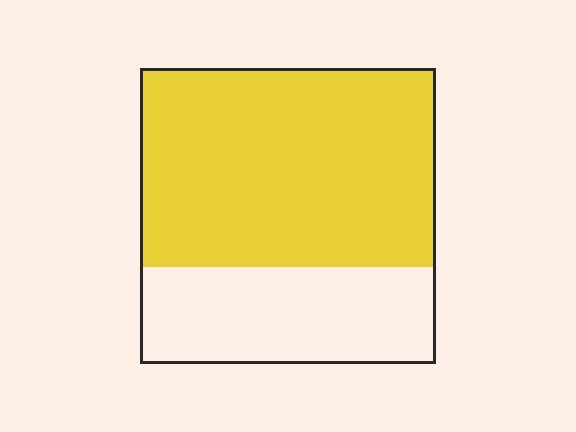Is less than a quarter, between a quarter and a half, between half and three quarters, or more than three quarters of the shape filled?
Between half and three quarters.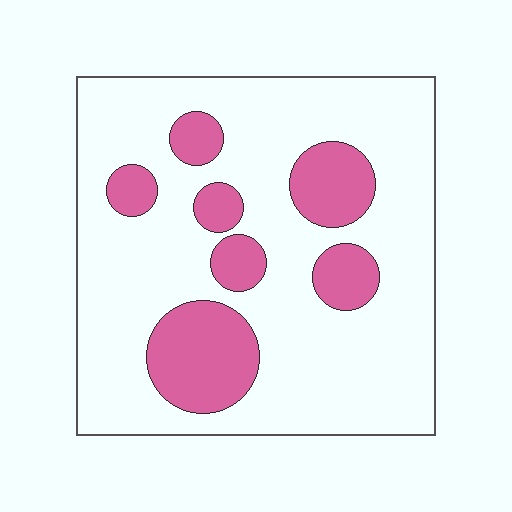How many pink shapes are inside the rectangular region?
7.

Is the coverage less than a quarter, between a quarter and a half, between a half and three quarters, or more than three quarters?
Less than a quarter.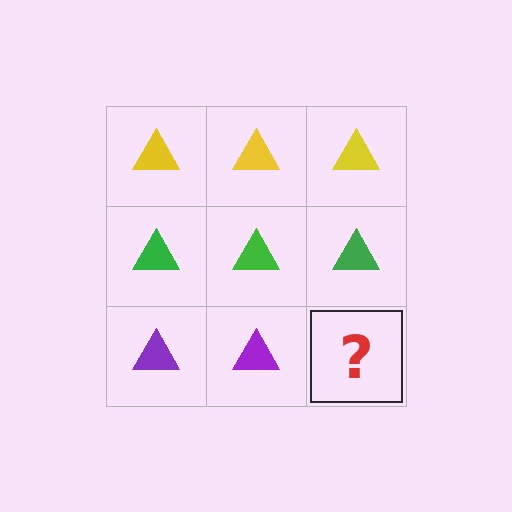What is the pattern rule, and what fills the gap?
The rule is that each row has a consistent color. The gap should be filled with a purple triangle.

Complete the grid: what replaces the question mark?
The question mark should be replaced with a purple triangle.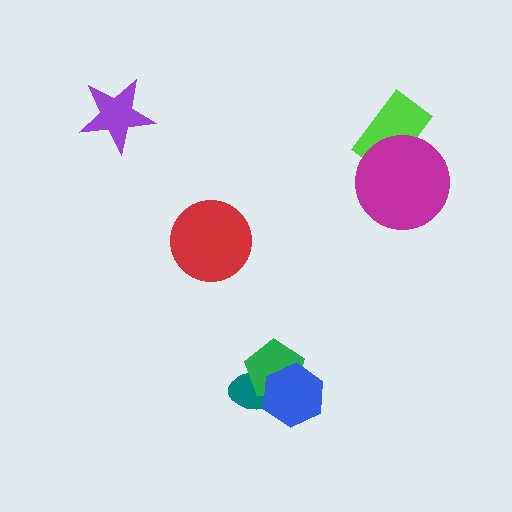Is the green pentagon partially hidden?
Yes, it is partially covered by another shape.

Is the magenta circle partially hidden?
No, no other shape covers it.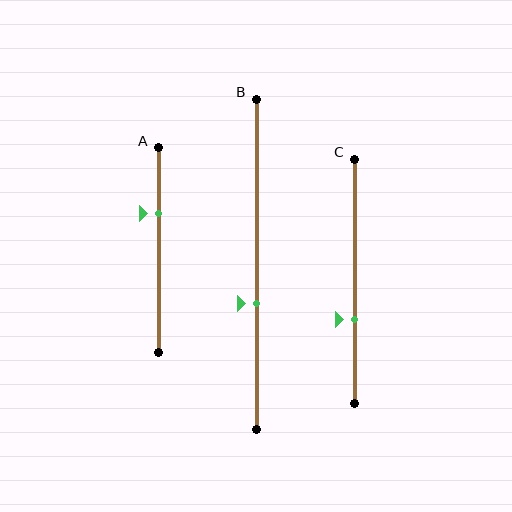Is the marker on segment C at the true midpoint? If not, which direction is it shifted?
No, the marker on segment C is shifted downward by about 16% of the segment length.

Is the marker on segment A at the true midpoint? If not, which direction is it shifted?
No, the marker on segment A is shifted upward by about 18% of the segment length.